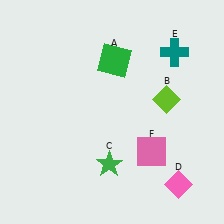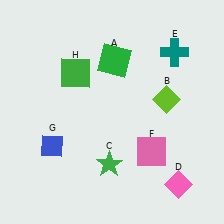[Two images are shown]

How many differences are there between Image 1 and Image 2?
There are 2 differences between the two images.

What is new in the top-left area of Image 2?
A green square (H) was added in the top-left area of Image 2.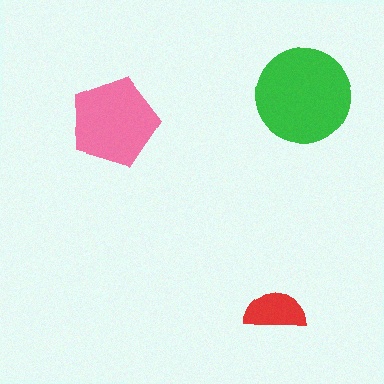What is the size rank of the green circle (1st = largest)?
1st.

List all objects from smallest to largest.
The red semicircle, the pink pentagon, the green circle.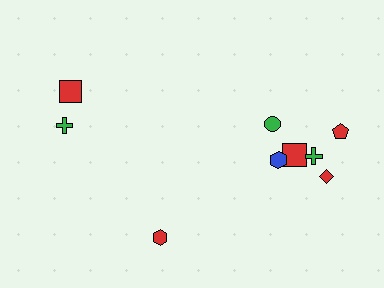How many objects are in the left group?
There are 3 objects.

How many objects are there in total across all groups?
There are 9 objects.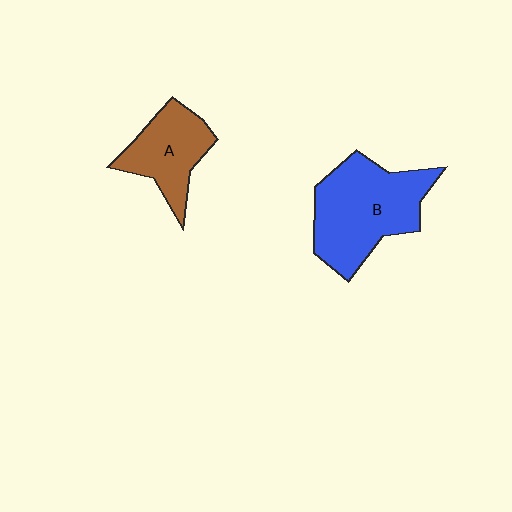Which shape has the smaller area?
Shape A (brown).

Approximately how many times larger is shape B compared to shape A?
Approximately 1.6 times.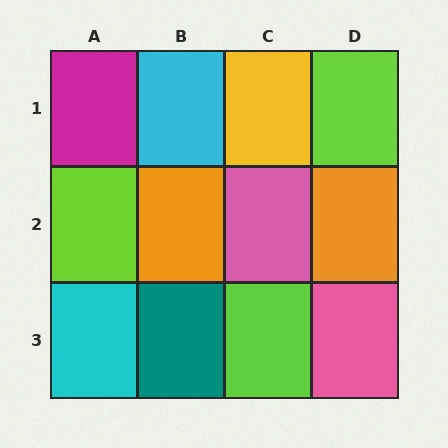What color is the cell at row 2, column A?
Lime.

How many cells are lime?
3 cells are lime.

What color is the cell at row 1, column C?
Yellow.